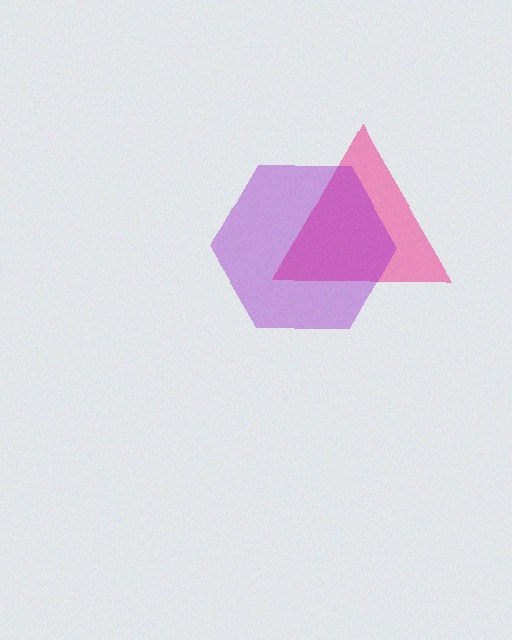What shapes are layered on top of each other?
The layered shapes are: a pink triangle, a purple hexagon.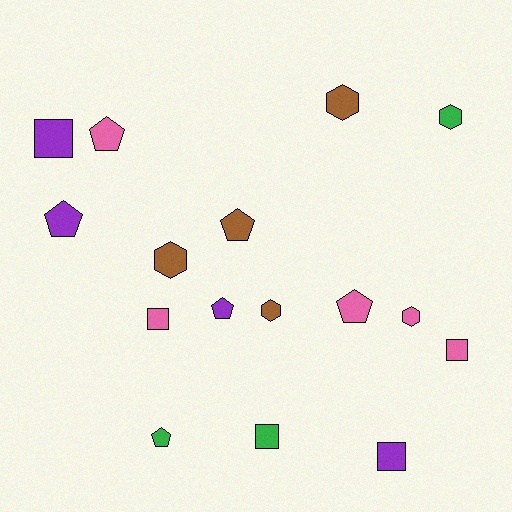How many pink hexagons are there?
There is 1 pink hexagon.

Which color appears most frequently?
Pink, with 5 objects.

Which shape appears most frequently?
Pentagon, with 6 objects.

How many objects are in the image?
There are 16 objects.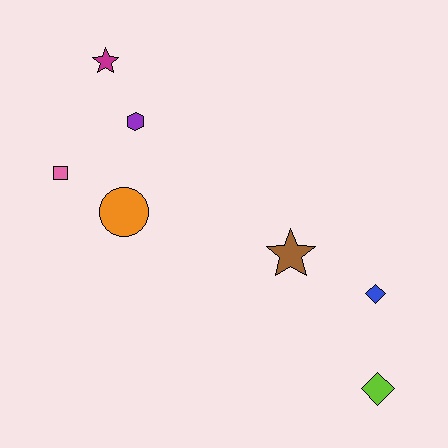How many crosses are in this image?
There are no crosses.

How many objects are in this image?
There are 7 objects.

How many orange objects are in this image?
There is 1 orange object.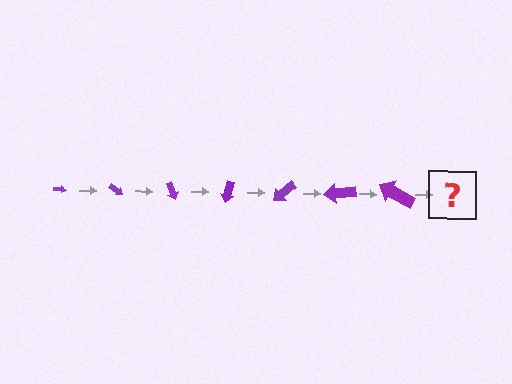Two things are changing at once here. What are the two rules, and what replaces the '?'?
The two rules are that the arrow grows larger each step and it rotates 35 degrees each step. The '?' should be an arrow, larger than the previous one and rotated 245 degrees from the start.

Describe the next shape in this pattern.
It should be an arrow, larger than the previous one and rotated 245 degrees from the start.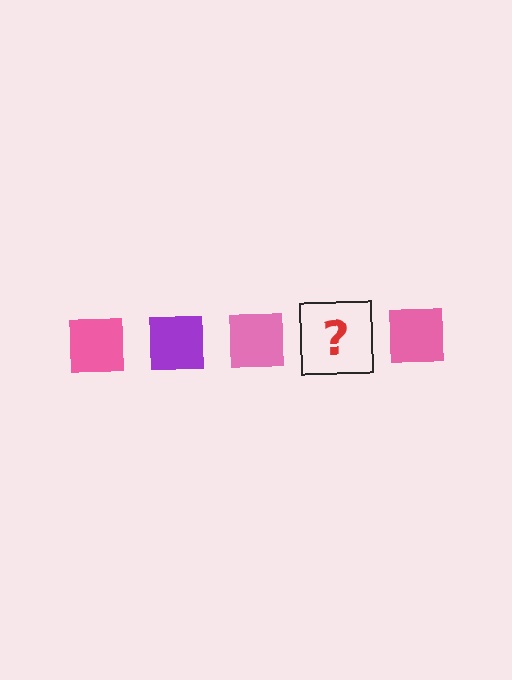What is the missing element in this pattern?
The missing element is a purple square.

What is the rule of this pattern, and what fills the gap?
The rule is that the pattern cycles through pink, purple squares. The gap should be filled with a purple square.